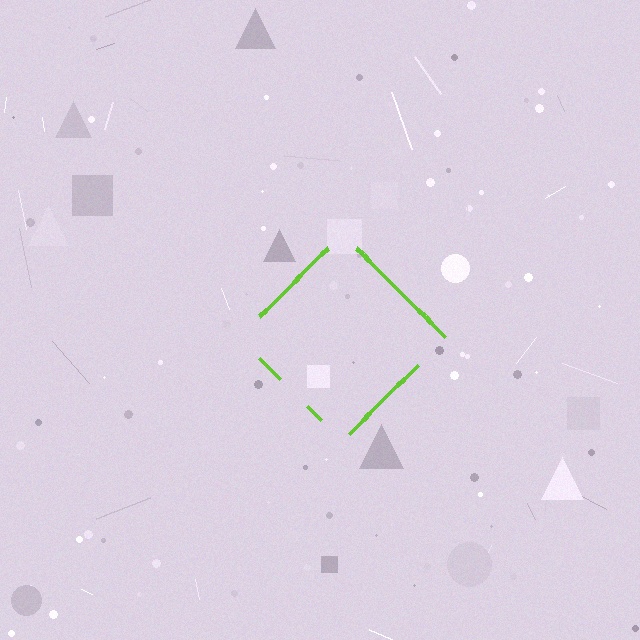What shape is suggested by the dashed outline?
The dashed outline suggests a diamond.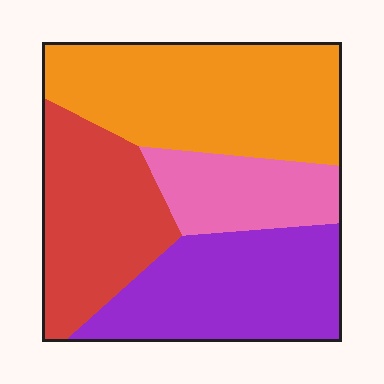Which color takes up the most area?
Orange, at roughly 35%.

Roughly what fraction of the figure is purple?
Purple covers about 25% of the figure.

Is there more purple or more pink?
Purple.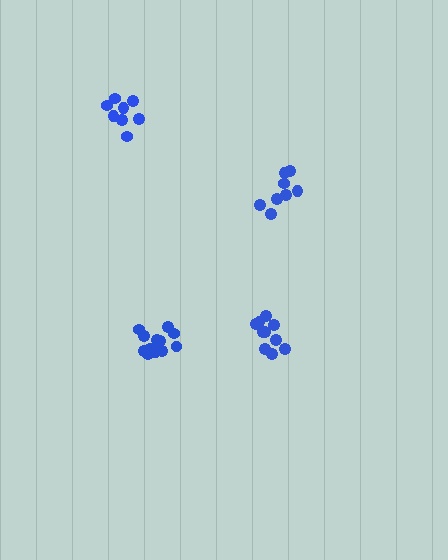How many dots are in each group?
Group 1: 12 dots, Group 2: 8 dots, Group 3: 8 dots, Group 4: 10 dots (38 total).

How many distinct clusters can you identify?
There are 4 distinct clusters.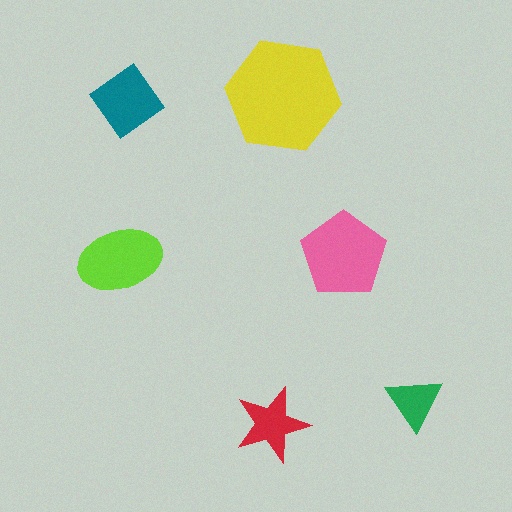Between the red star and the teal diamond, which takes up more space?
The teal diamond.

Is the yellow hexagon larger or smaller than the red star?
Larger.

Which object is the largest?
The yellow hexagon.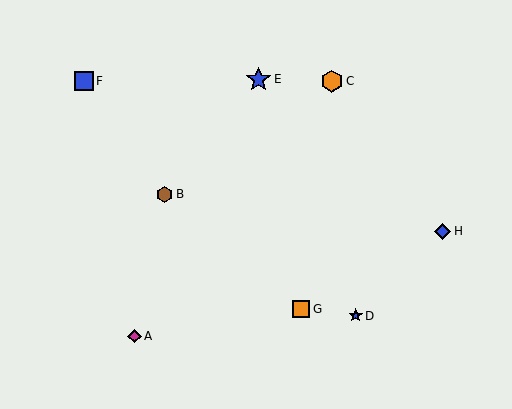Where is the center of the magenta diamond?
The center of the magenta diamond is at (134, 336).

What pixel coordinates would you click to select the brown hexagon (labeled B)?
Click at (165, 194) to select the brown hexagon B.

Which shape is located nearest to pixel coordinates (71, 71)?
The blue square (labeled F) at (84, 81) is nearest to that location.